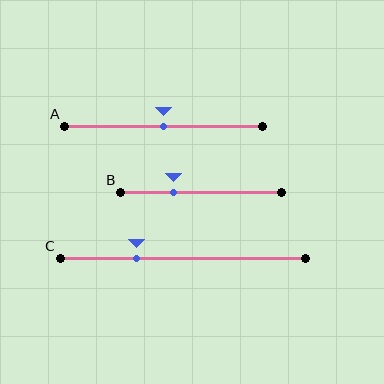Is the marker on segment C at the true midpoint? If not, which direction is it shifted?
No, the marker on segment C is shifted to the left by about 19% of the segment length.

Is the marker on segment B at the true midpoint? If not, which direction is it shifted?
No, the marker on segment B is shifted to the left by about 17% of the segment length.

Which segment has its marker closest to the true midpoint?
Segment A has its marker closest to the true midpoint.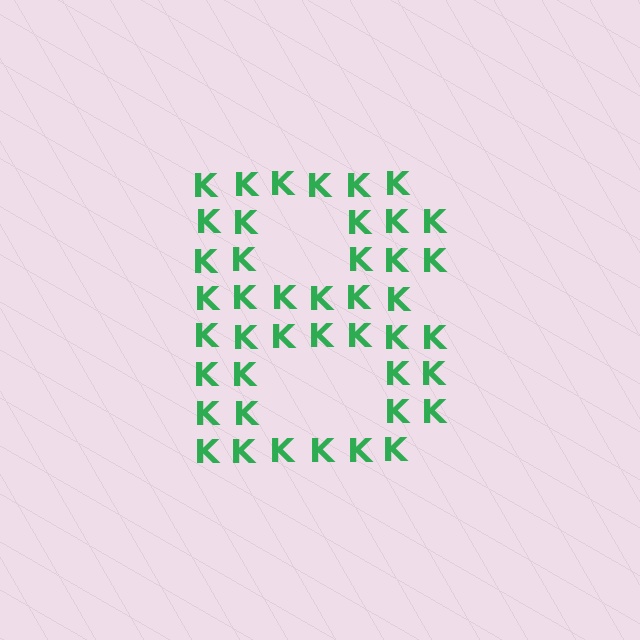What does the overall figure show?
The overall figure shows the letter B.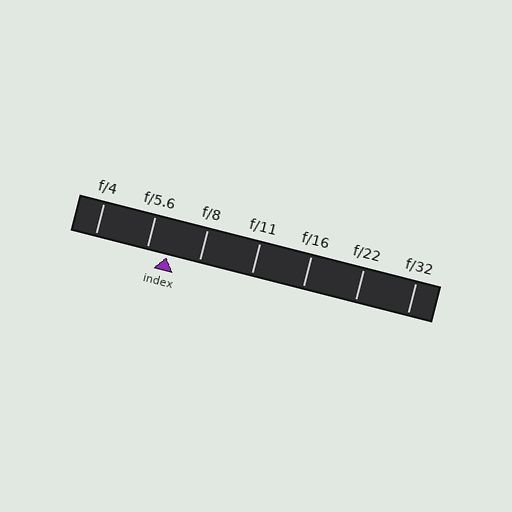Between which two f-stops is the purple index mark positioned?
The index mark is between f/5.6 and f/8.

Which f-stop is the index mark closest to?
The index mark is closest to f/5.6.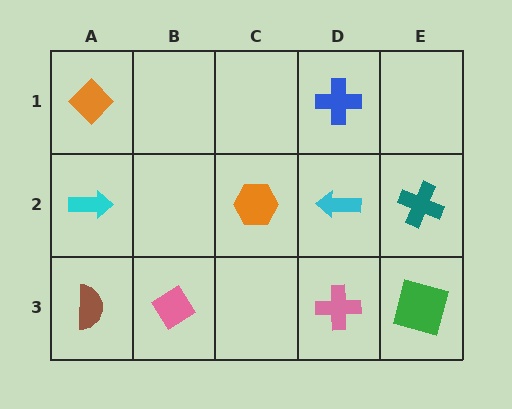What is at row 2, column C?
An orange hexagon.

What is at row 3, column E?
A green square.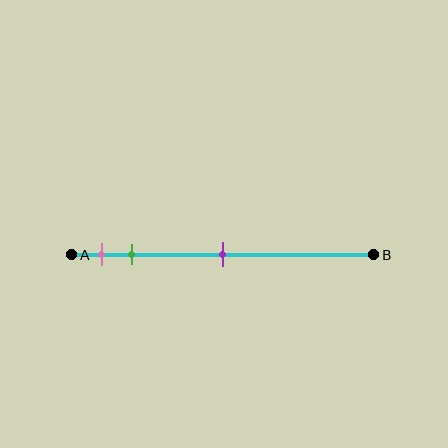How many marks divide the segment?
There are 3 marks dividing the segment.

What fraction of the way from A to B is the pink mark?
The pink mark is approximately 10% (0.1) of the way from A to B.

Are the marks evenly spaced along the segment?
No, the marks are not evenly spaced.